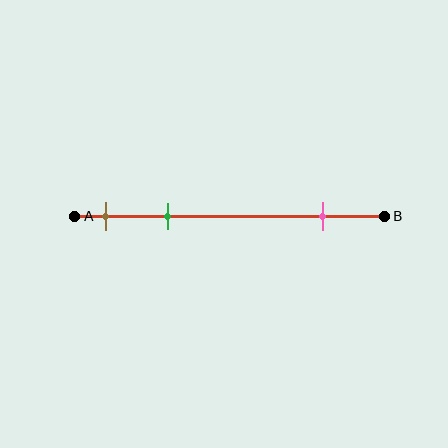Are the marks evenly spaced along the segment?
No, the marks are not evenly spaced.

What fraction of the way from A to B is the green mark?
The green mark is approximately 30% (0.3) of the way from A to B.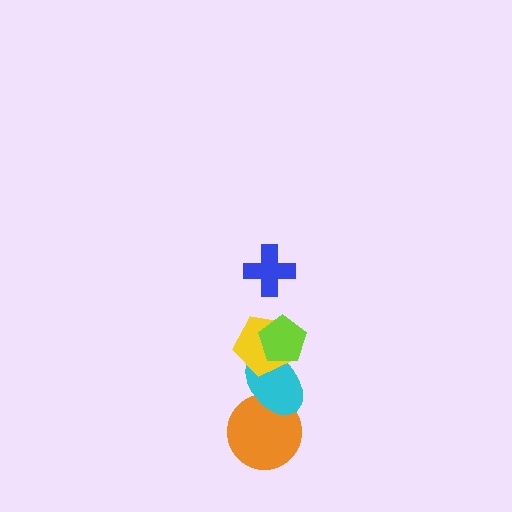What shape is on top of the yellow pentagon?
The lime pentagon is on top of the yellow pentagon.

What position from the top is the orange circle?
The orange circle is 5th from the top.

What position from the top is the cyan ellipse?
The cyan ellipse is 4th from the top.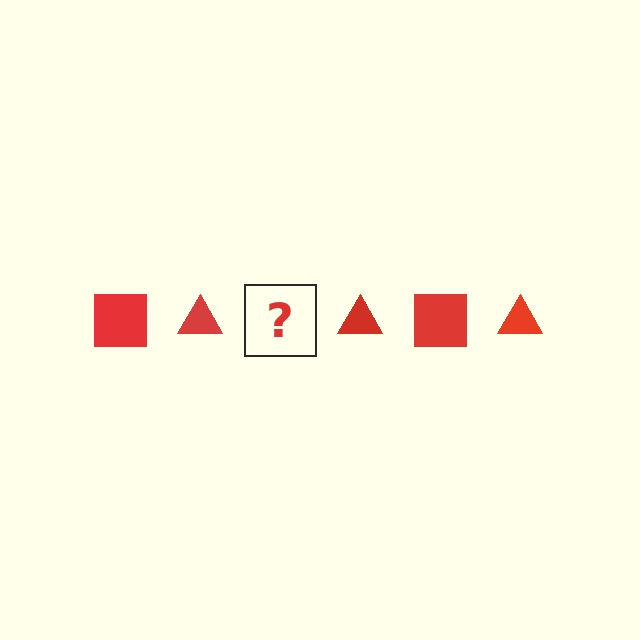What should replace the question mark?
The question mark should be replaced with a red square.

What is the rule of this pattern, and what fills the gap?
The rule is that the pattern cycles through square, triangle shapes in red. The gap should be filled with a red square.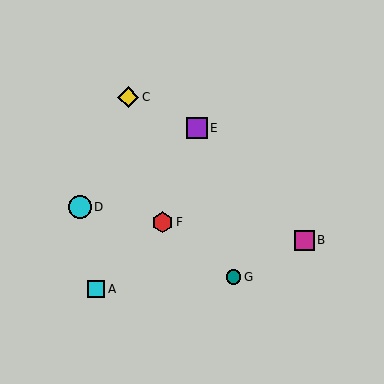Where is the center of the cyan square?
The center of the cyan square is at (96, 289).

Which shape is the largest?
The cyan circle (labeled D) is the largest.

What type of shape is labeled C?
Shape C is a yellow diamond.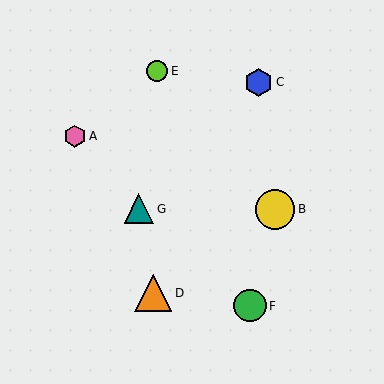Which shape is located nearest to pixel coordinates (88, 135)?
The pink hexagon (labeled A) at (75, 136) is nearest to that location.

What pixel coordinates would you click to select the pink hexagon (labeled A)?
Click at (75, 136) to select the pink hexagon A.